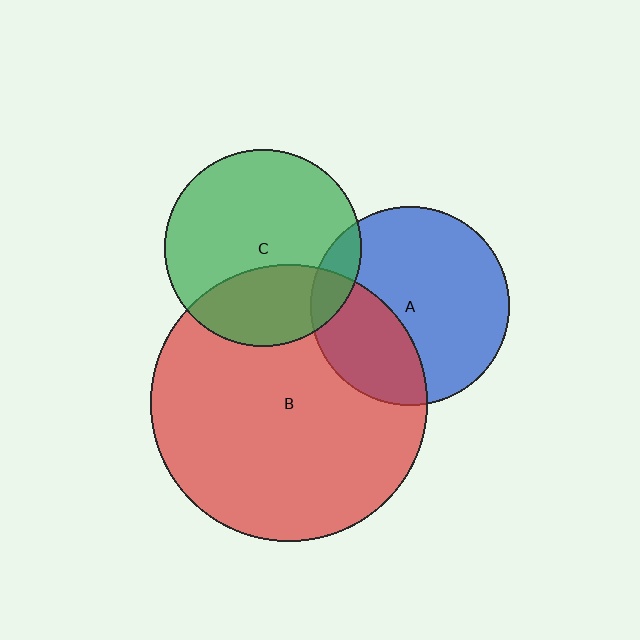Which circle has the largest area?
Circle B (red).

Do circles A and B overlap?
Yes.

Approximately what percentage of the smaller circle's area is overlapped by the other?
Approximately 35%.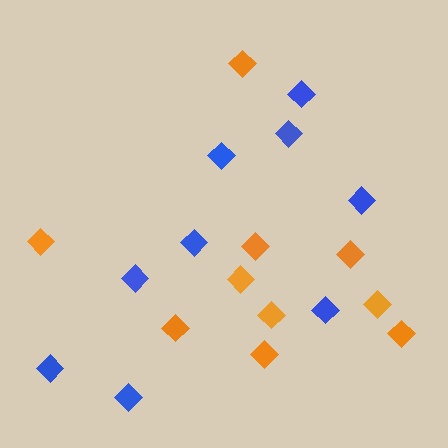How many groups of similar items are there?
There are 2 groups: one group of blue diamonds (9) and one group of orange diamonds (10).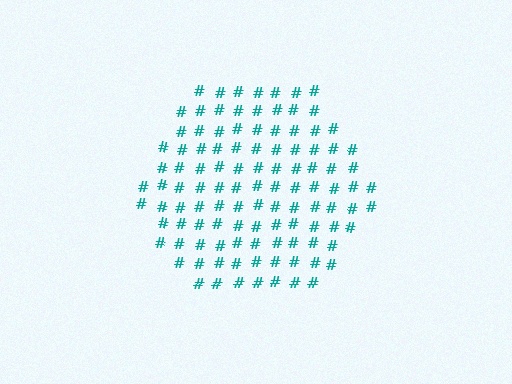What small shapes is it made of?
It is made of small hash symbols.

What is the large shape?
The large shape is a hexagon.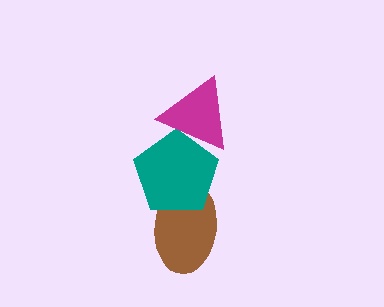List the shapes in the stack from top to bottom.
From top to bottom: the magenta triangle, the teal pentagon, the brown ellipse.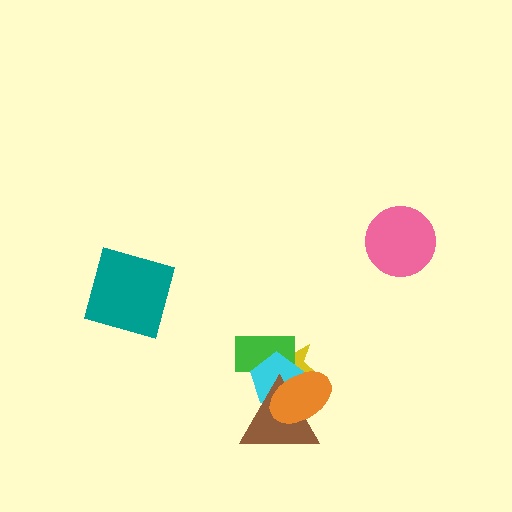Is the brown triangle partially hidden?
Yes, it is partially covered by another shape.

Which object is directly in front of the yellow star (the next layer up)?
The green rectangle is directly in front of the yellow star.